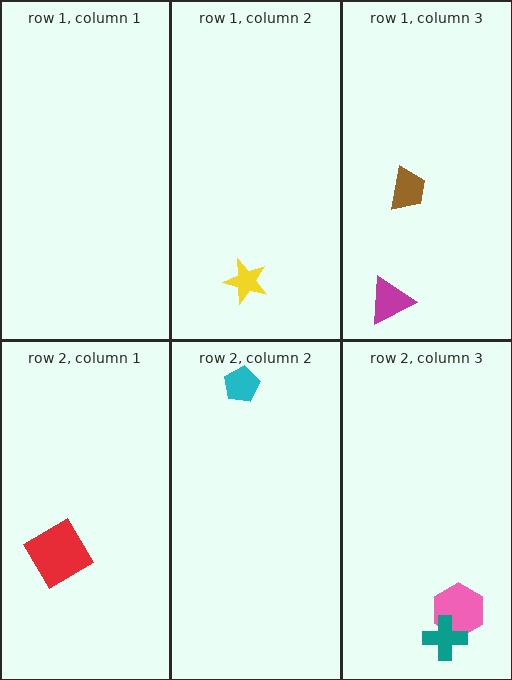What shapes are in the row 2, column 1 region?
The red diamond.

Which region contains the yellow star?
The row 1, column 2 region.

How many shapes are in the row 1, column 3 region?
2.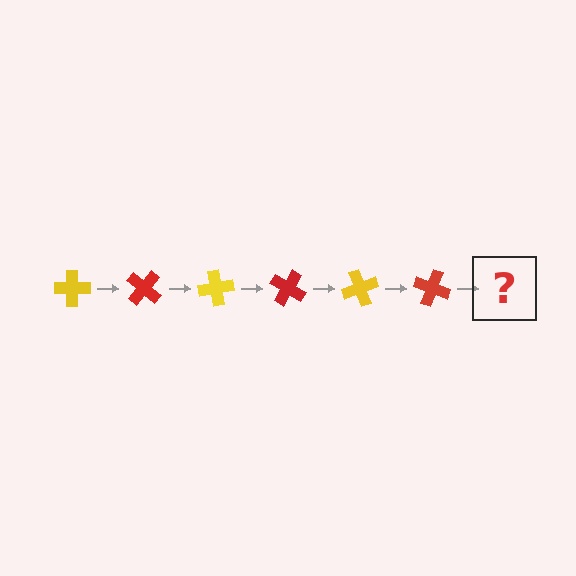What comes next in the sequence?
The next element should be a yellow cross, rotated 240 degrees from the start.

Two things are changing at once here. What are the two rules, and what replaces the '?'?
The two rules are that it rotates 40 degrees each step and the color cycles through yellow and red. The '?' should be a yellow cross, rotated 240 degrees from the start.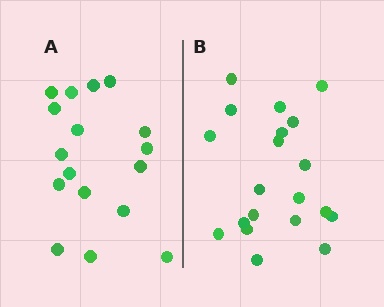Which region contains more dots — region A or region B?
Region B (the right region) has more dots.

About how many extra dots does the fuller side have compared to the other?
Region B has just a few more — roughly 2 or 3 more dots than region A.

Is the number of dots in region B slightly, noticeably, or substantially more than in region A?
Region B has only slightly more — the two regions are fairly close. The ratio is roughly 1.2 to 1.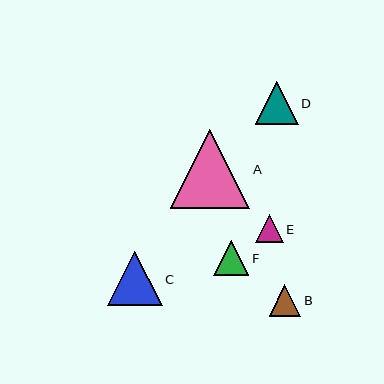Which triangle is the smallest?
Triangle E is the smallest with a size of approximately 28 pixels.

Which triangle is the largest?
Triangle A is the largest with a size of approximately 80 pixels.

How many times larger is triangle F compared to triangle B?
Triangle F is approximately 1.1 times the size of triangle B.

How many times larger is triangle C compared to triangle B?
Triangle C is approximately 1.7 times the size of triangle B.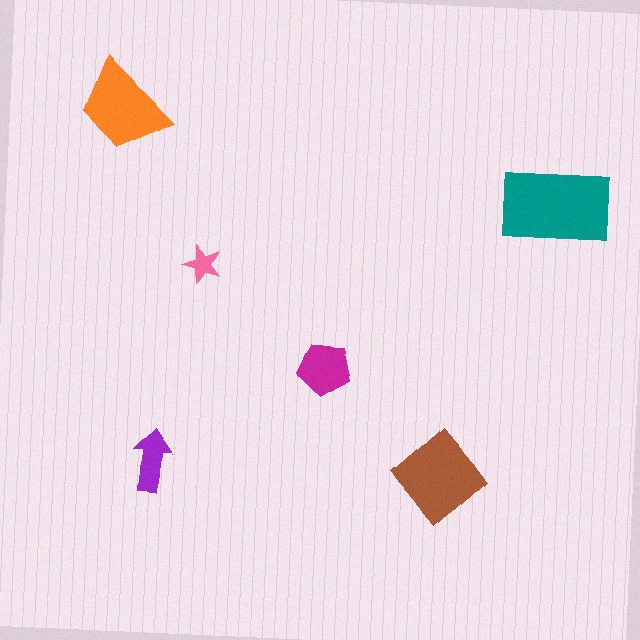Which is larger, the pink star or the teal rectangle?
The teal rectangle.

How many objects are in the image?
There are 6 objects in the image.